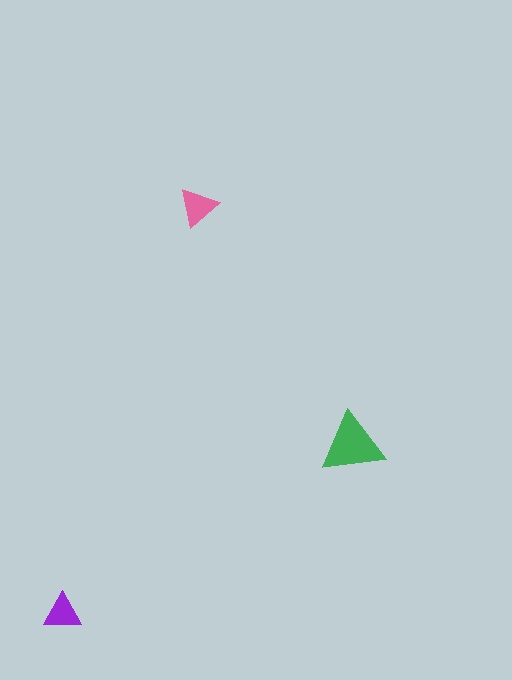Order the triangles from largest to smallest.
the green one, the pink one, the purple one.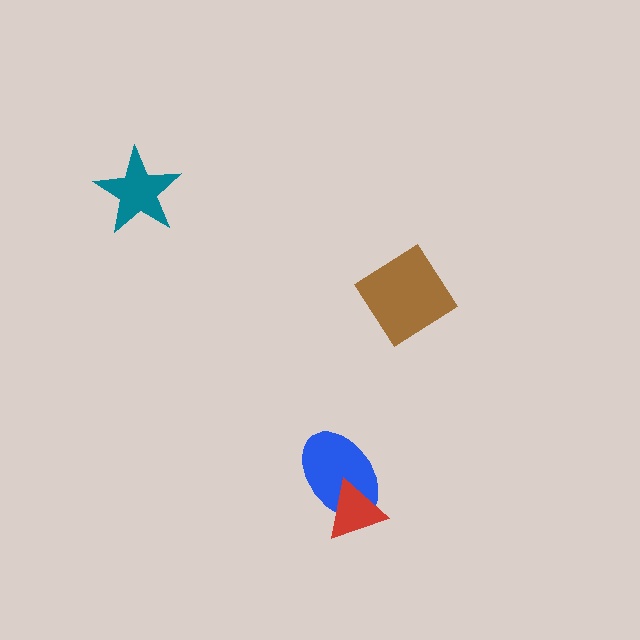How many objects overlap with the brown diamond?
0 objects overlap with the brown diamond.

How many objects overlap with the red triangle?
1 object overlaps with the red triangle.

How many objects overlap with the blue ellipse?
1 object overlaps with the blue ellipse.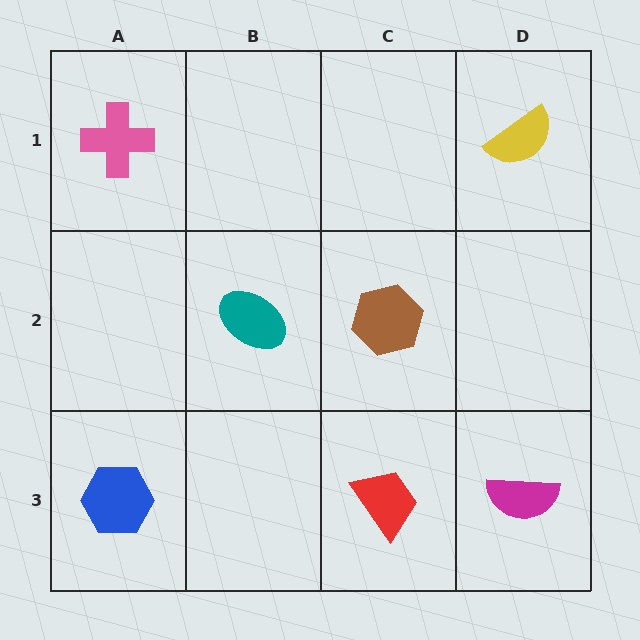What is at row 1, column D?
A yellow semicircle.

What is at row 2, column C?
A brown hexagon.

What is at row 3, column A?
A blue hexagon.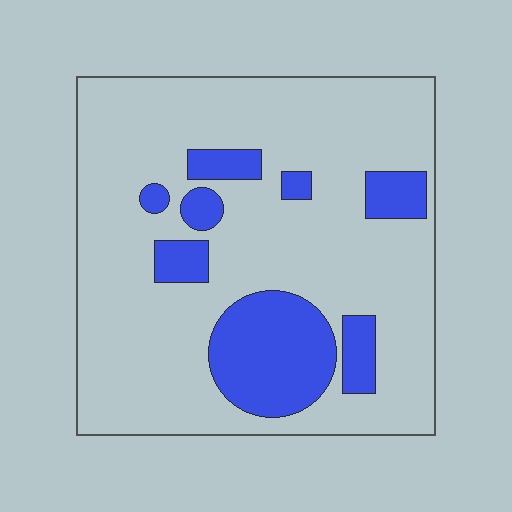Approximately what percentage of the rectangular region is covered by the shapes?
Approximately 20%.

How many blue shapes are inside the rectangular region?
8.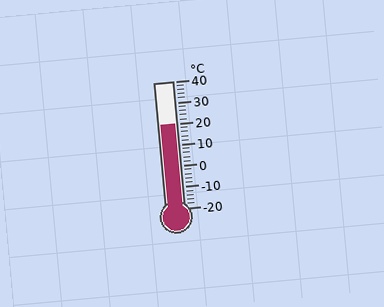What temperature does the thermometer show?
The thermometer shows approximately 20°C.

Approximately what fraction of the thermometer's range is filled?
The thermometer is filled to approximately 65% of its range.